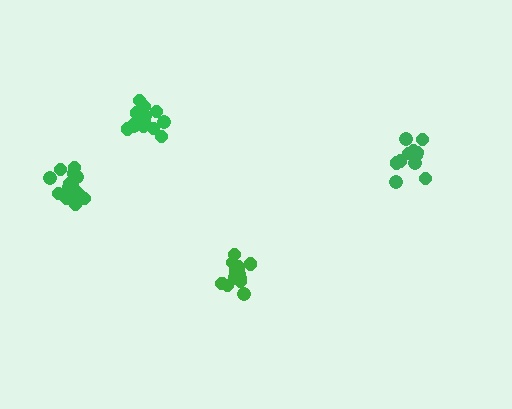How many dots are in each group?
Group 1: 17 dots, Group 2: 17 dots, Group 3: 15 dots, Group 4: 13 dots (62 total).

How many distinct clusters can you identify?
There are 4 distinct clusters.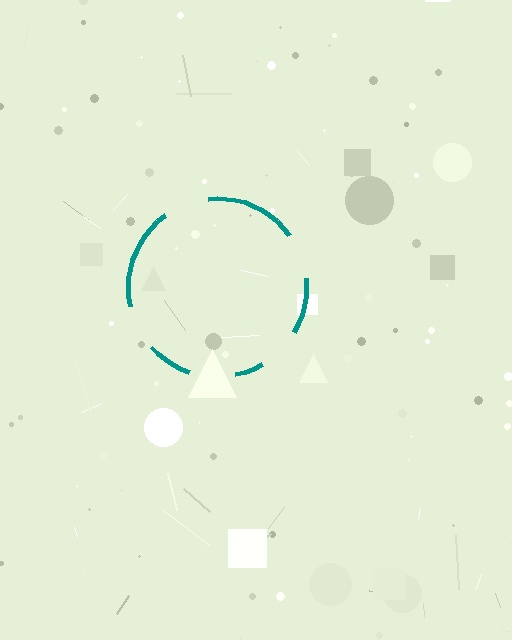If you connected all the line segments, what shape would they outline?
They would outline a circle.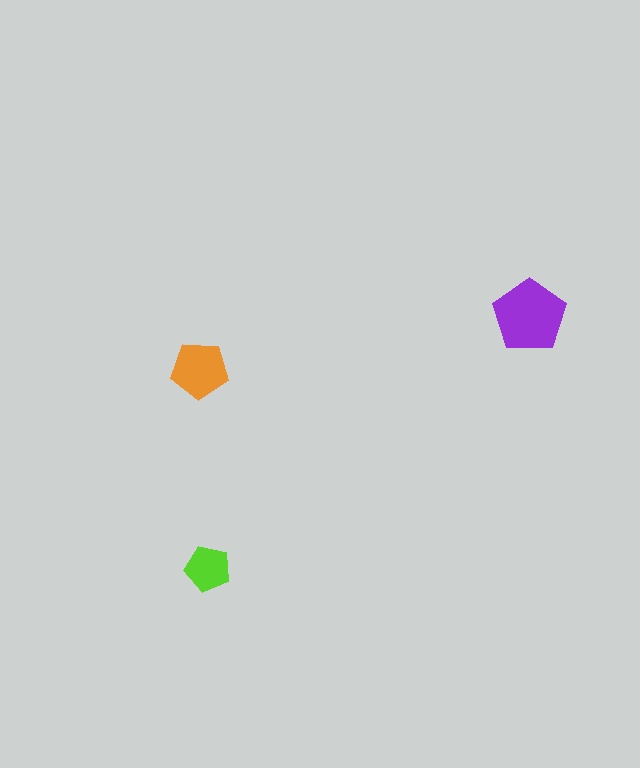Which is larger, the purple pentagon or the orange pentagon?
The purple one.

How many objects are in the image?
There are 3 objects in the image.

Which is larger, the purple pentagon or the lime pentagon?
The purple one.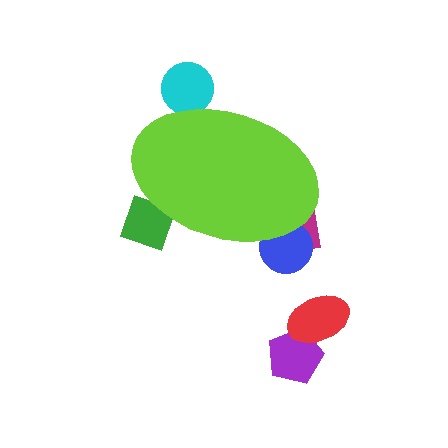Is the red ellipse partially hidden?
No, the red ellipse is fully visible.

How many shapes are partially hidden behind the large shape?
4 shapes are partially hidden.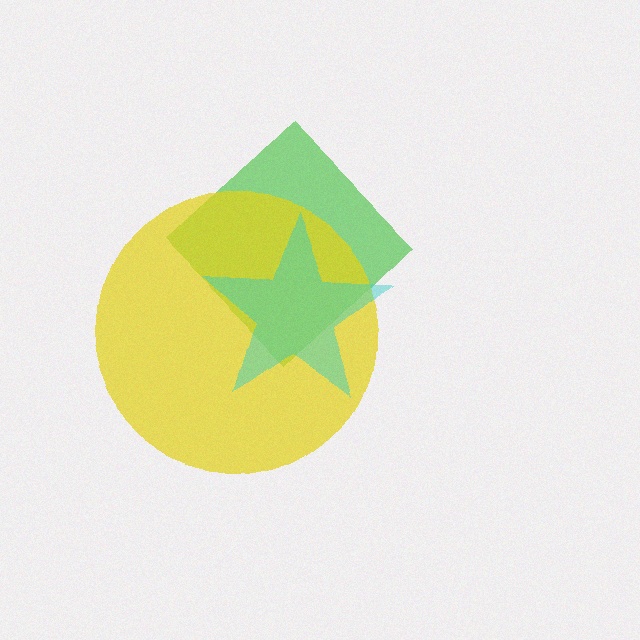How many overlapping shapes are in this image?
There are 3 overlapping shapes in the image.